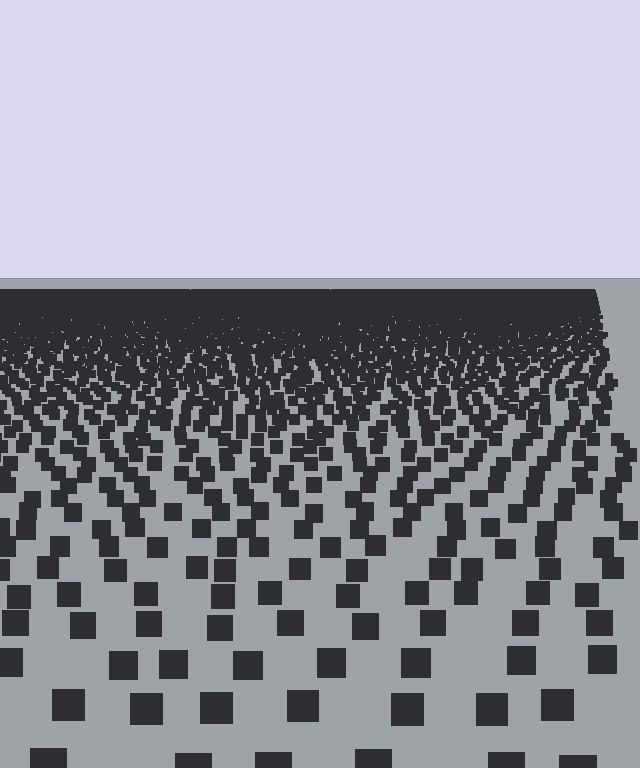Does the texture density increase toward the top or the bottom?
Density increases toward the top.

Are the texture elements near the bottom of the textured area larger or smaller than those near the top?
Larger. Near the bottom, elements are closer to the viewer and appear at a bigger on-screen size.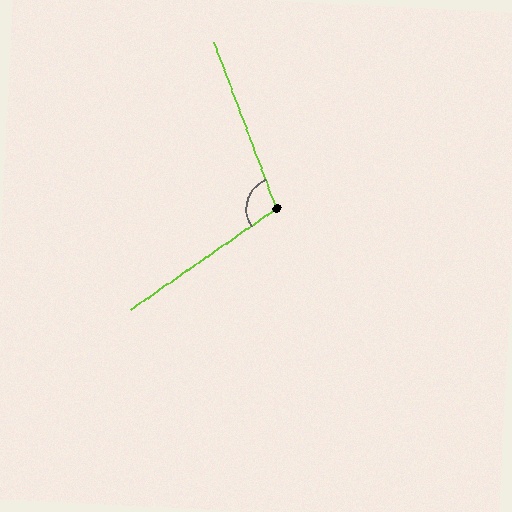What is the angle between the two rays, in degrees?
Approximately 104 degrees.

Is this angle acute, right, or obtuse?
It is obtuse.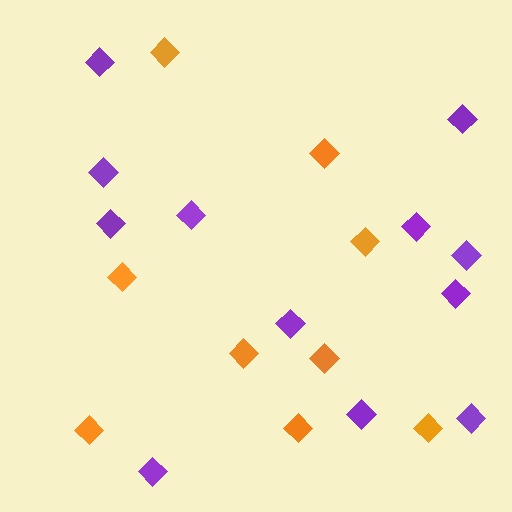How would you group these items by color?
There are 2 groups: one group of orange diamonds (9) and one group of purple diamonds (12).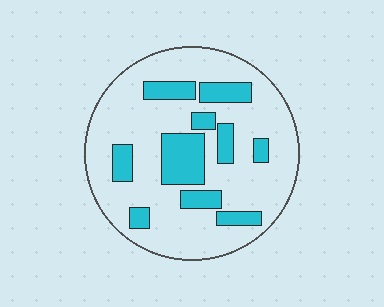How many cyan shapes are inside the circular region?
10.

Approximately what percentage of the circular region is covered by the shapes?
Approximately 25%.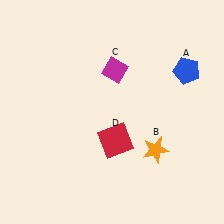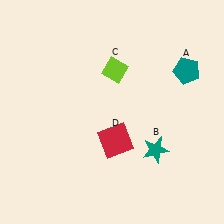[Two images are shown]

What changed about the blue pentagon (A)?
In Image 1, A is blue. In Image 2, it changed to teal.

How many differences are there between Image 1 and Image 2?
There are 3 differences between the two images.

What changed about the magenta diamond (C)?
In Image 1, C is magenta. In Image 2, it changed to lime.